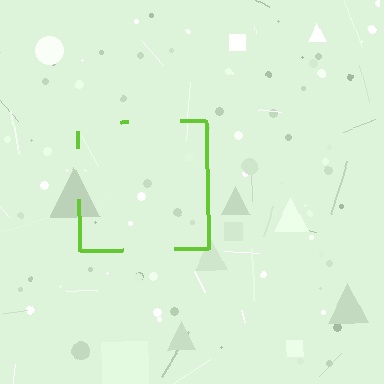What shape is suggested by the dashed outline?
The dashed outline suggests a square.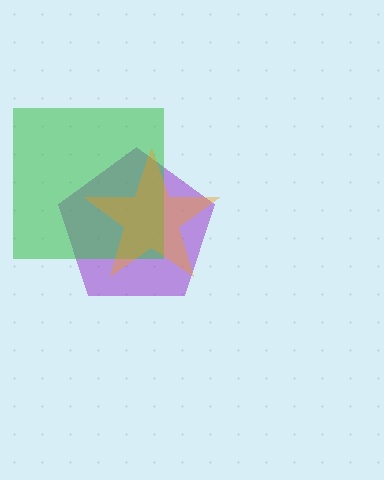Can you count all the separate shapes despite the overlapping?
Yes, there are 3 separate shapes.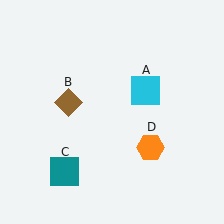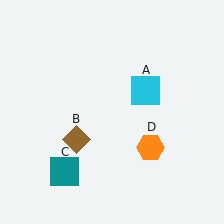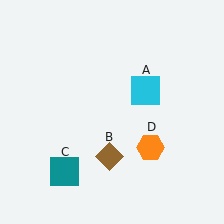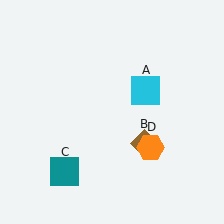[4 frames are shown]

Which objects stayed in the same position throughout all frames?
Cyan square (object A) and teal square (object C) and orange hexagon (object D) remained stationary.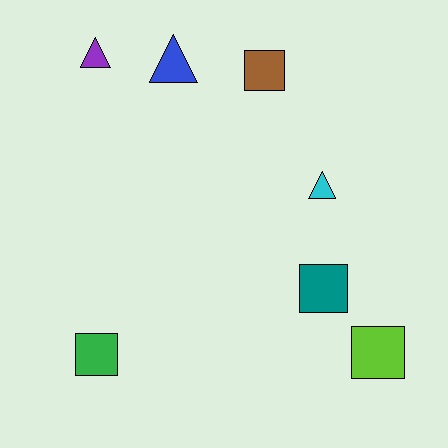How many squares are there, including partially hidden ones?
There are 4 squares.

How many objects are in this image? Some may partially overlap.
There are 7 objects.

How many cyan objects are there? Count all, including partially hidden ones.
There is 1 cyan object.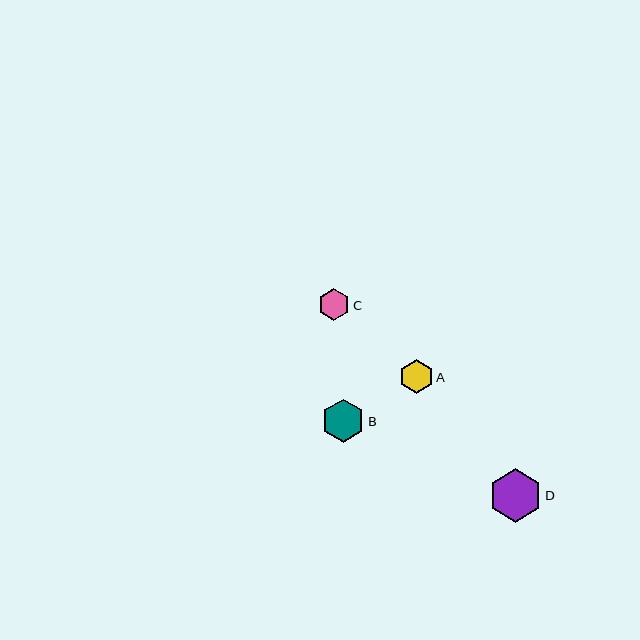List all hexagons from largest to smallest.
From largest to smallest: D, B, A, C.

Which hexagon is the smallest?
Hexagon C is the smallest with a size of approximately 31 pixels.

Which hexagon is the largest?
Hexagon D is the largest with a size of approximately 53 pixels.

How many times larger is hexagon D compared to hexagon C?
Hexagon D is approximately 1.7 times the size of hexagon C.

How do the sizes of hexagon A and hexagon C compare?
Hexagon A and hexagon C are approximately the same size.